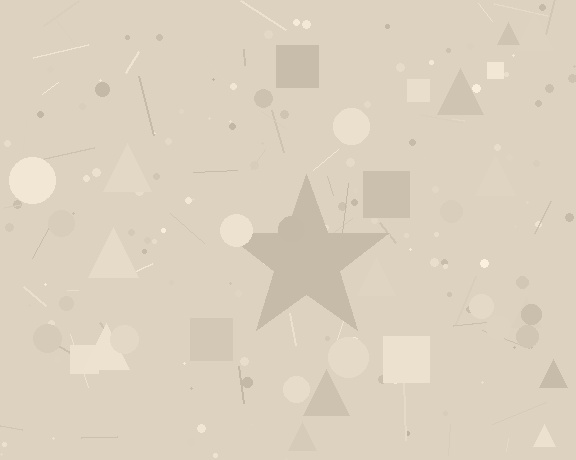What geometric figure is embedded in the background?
A star is embedded in the background.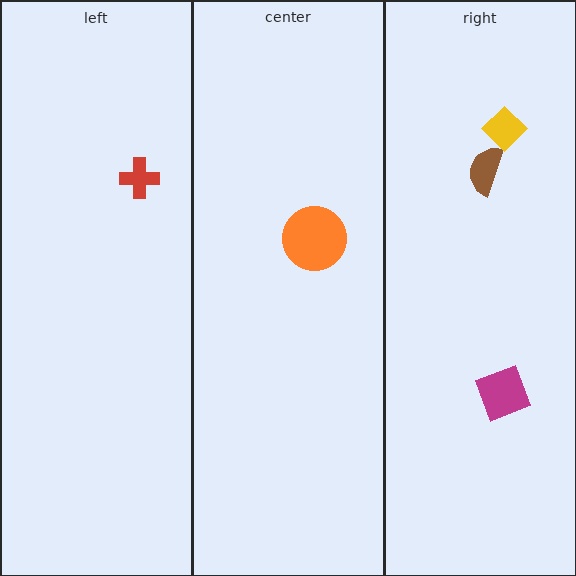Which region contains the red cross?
The left region.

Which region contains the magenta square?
The right region.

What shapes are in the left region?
The red cross.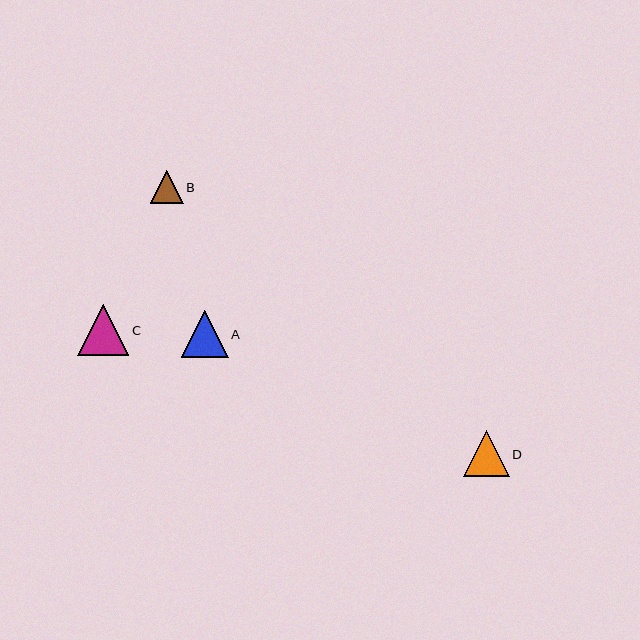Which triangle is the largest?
Triangle C is the largest with a size of approximately 51 pixels.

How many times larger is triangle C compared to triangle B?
Triangle C is approximately 1.6 times the size of triangle B.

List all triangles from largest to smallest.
From largest to smallest: C, A, D, B.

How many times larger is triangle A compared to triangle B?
Triangle A is approximately 1.4 times the size of triangle B.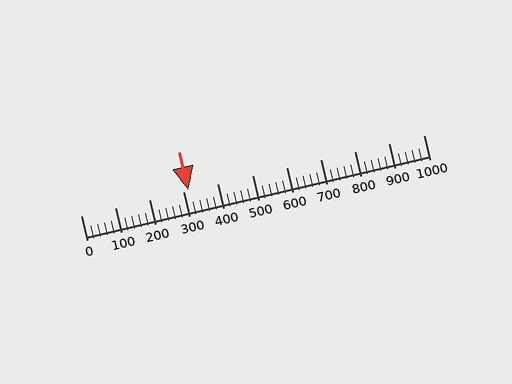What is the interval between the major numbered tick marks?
The major tick marks are spaced 100 units apart.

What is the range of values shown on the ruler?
The ruler shows values from 0 to 1000.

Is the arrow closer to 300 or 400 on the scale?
The arrow is closer to 300.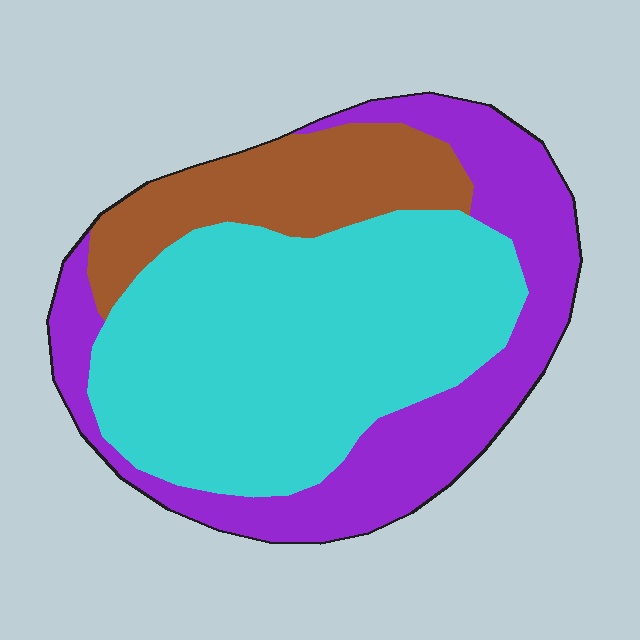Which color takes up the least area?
Brown, at roughly 20%.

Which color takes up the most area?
Cyan, at roughly 50%.